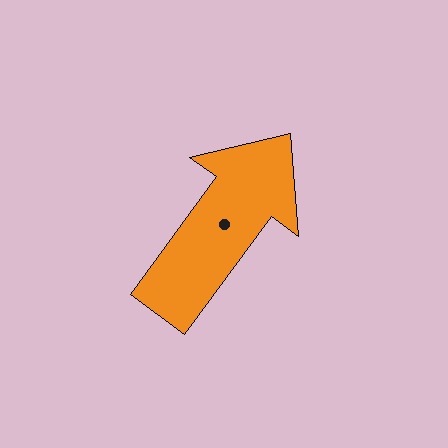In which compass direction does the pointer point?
Northeast.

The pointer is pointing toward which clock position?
Roughly 1 o'clock.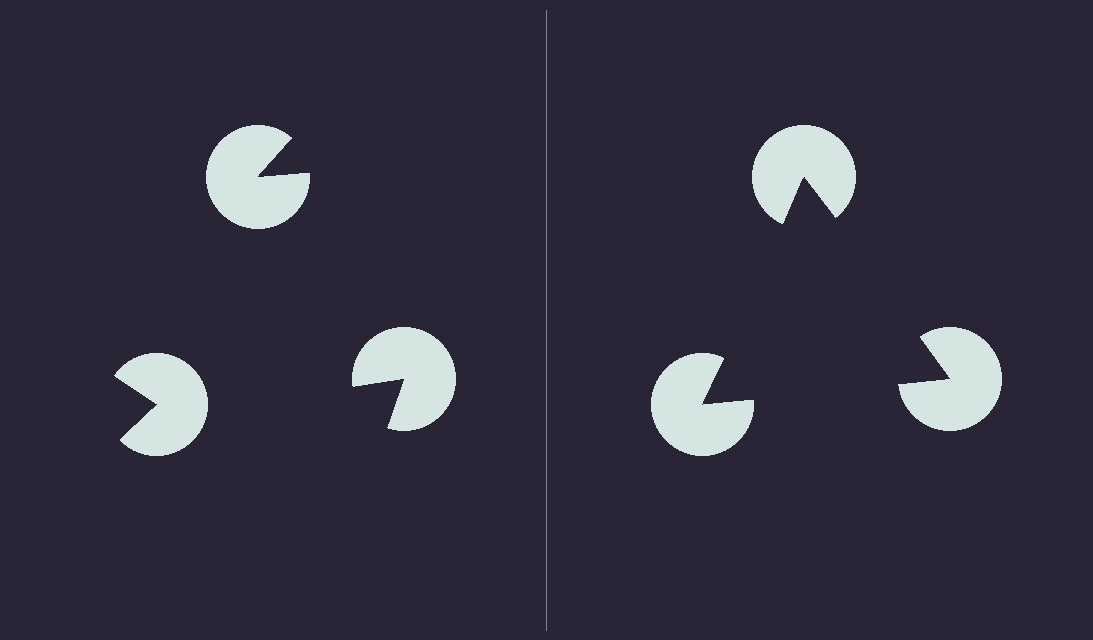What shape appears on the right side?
An illusory triangle.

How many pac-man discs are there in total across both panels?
6 — 3 on each side.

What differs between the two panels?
The pac-man discs are positioned identically on both sides; only the wedge orientations differ. On the right they align to a triangle; on the left they are misaligned.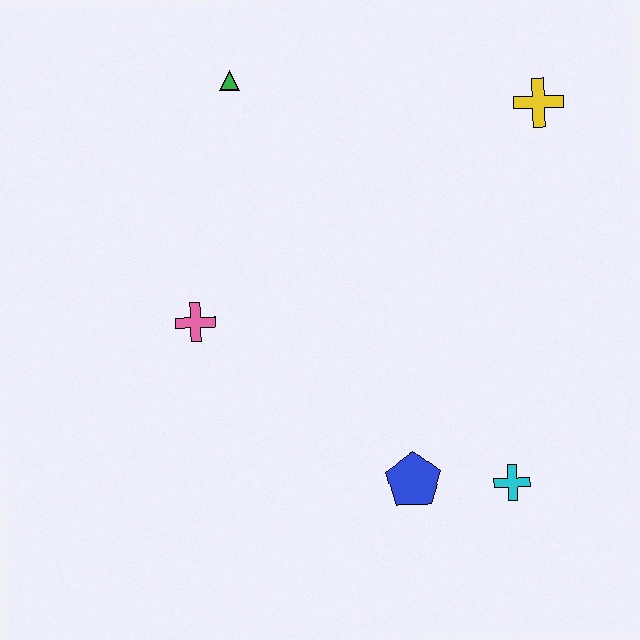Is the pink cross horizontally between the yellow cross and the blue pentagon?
No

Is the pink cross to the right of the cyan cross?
No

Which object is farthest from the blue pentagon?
The green triangle is farthest from the blue pentagon.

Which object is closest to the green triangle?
The pink cross is closest to the green triangle.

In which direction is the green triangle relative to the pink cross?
The green triangle is above the pink cross.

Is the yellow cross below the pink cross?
No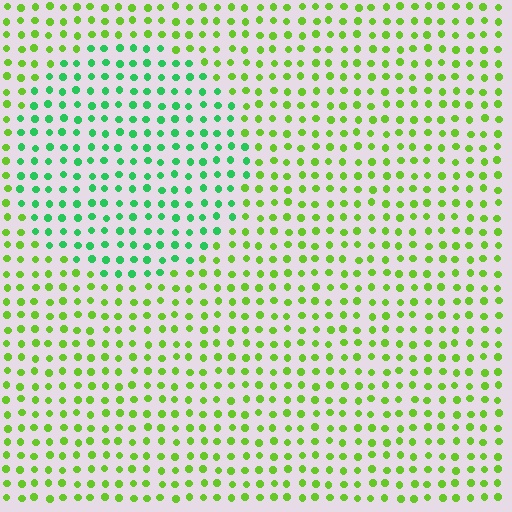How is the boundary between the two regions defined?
The boundary is defined purely by a slight shift in hue (about 42 degrees). Spacing, size, and orientation are identical on both sides.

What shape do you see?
I see a circle.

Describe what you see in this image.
The image is filled with small lime elements in a uniform arrangement. A circle-shaped region is visible where the elements are tinted to a slightly different hue, forming a subtle color boundary.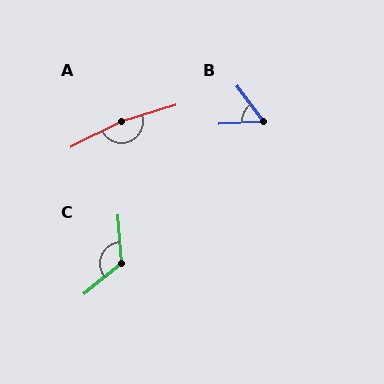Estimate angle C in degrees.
Approximately 125 degrees.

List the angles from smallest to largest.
B (56°), C (125°), A (170°).